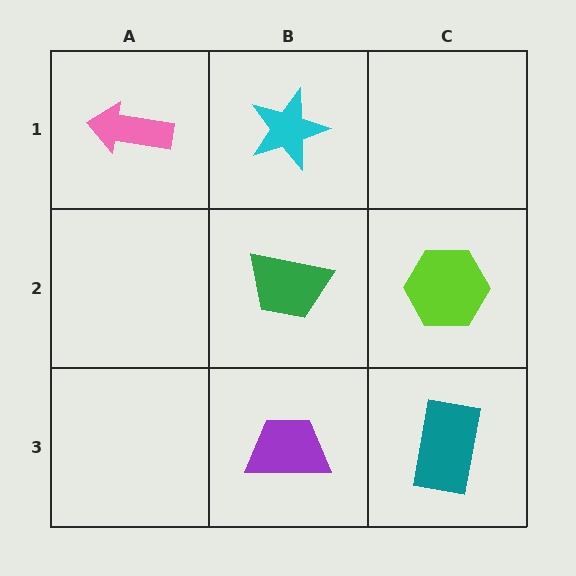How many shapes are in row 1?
2 shapes.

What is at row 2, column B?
A green trapezoid.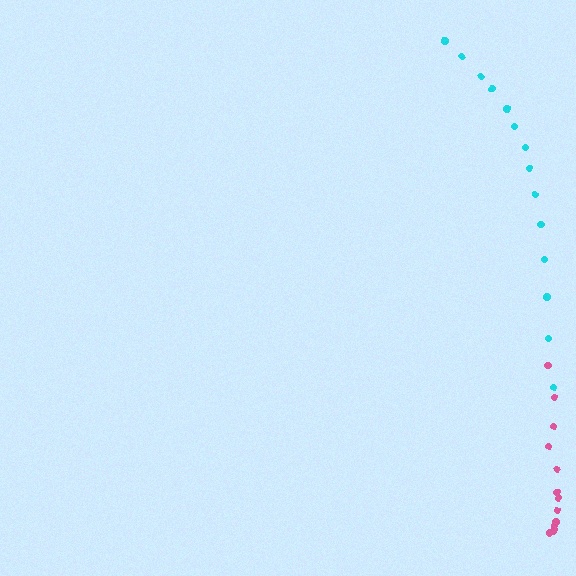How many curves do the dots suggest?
There are 2 distinct paths.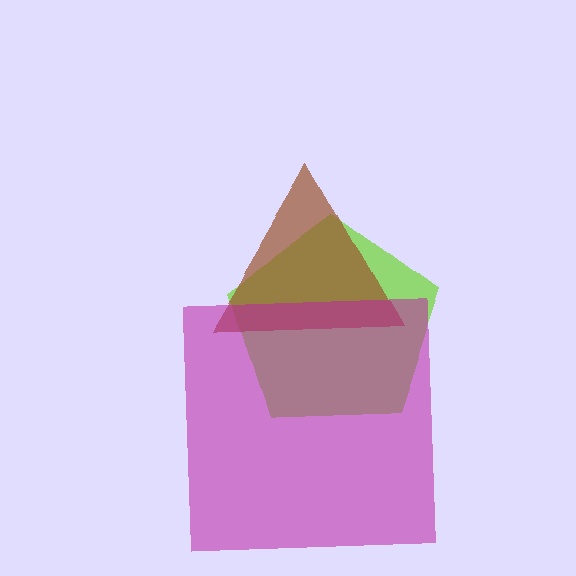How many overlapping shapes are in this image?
There are 3 overlapping shapes in the image.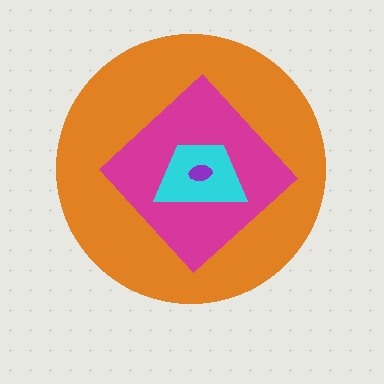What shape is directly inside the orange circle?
The magenta diamond.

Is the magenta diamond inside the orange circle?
Yes.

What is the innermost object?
The purple ellipse.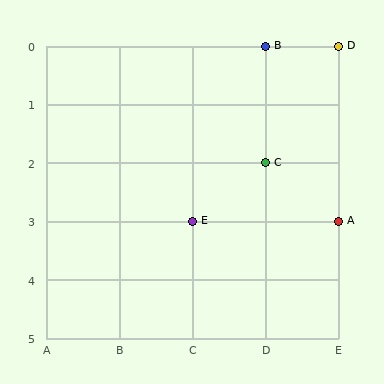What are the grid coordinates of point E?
Point E is at grid coordinates (C, 3).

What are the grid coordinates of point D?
Point D is at grid coordinates (E, 0).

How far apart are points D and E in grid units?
Points D and E are 2 columns and 3 rows apart (about 3.6 grid units diagonally).